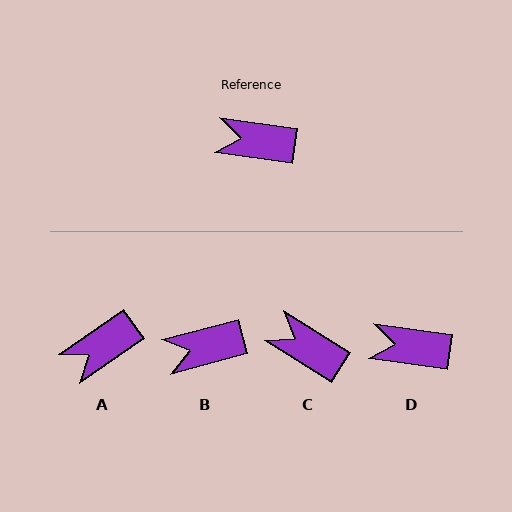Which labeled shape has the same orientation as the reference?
D.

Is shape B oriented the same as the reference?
No, it is off by about 23 degrees.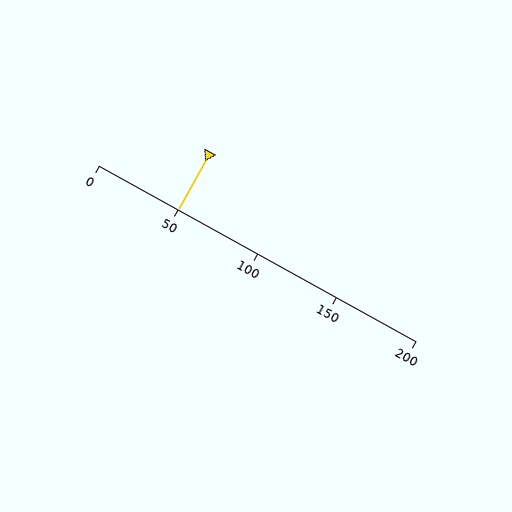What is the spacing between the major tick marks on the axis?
The major ticks are spaced 50 apart.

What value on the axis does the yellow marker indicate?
The marker indicates approximately 50.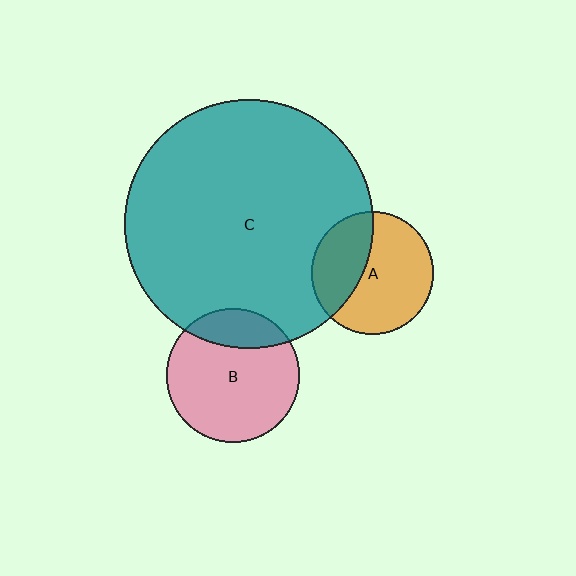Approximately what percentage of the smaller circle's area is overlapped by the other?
Approximately 20%.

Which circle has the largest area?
Circle C (teal).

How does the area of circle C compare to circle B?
Approximately 3.5 times.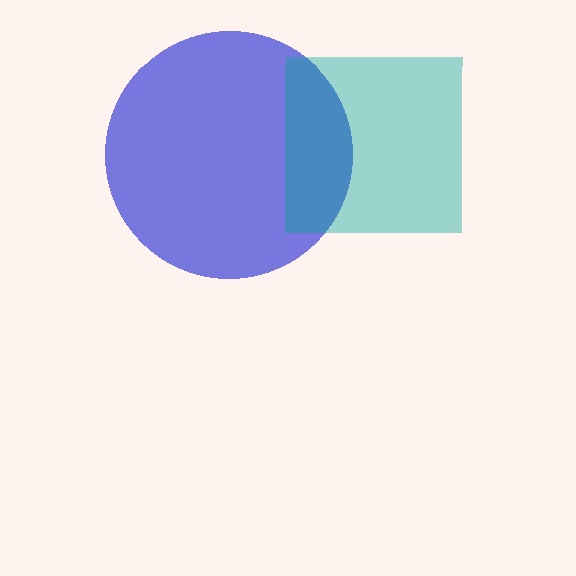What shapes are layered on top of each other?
The layered shapes are: a blue circle, a teal square.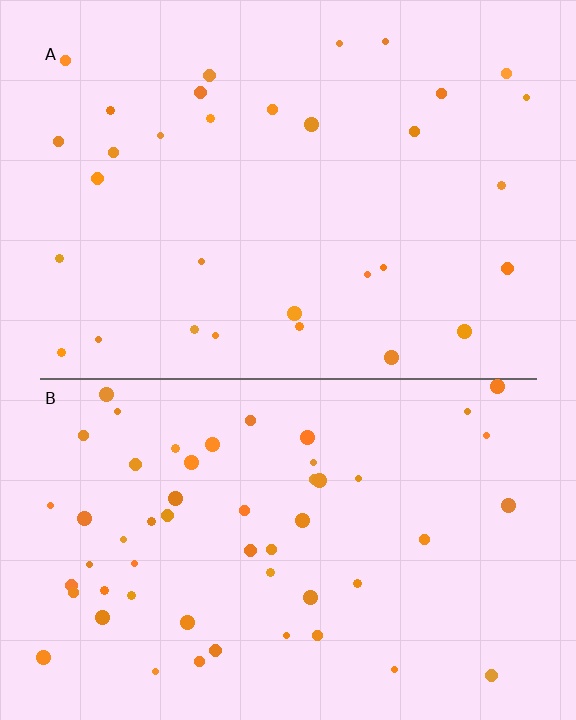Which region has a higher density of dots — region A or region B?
B (the bottom).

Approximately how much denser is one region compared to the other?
Approximately 1.7× — region B over region A.